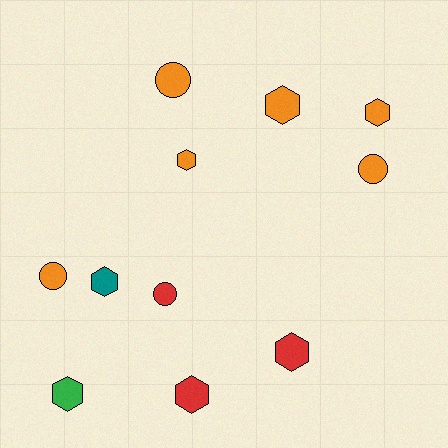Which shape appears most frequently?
Hexagon, with 7 objects.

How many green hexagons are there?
There is 1 green hexagon.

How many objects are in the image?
There are 11 objects.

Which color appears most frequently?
Orange, with 6 objects.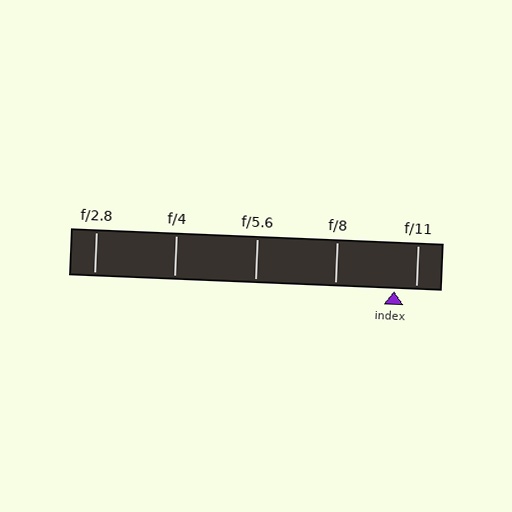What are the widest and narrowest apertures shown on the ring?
The widest aperture shown is f/2.8 and the narrowest is f/11.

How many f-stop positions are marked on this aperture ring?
There are 5 f-stop positions marked.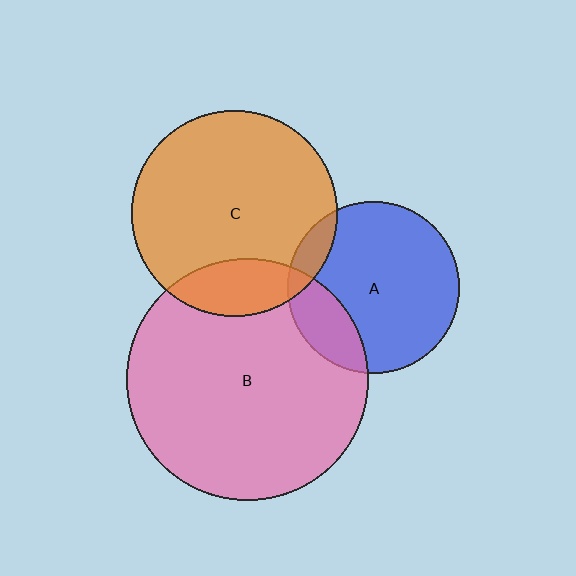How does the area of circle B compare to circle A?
Approximately 2.0 times.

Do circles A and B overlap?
Yes.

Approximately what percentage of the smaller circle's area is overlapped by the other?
Approximately 20%.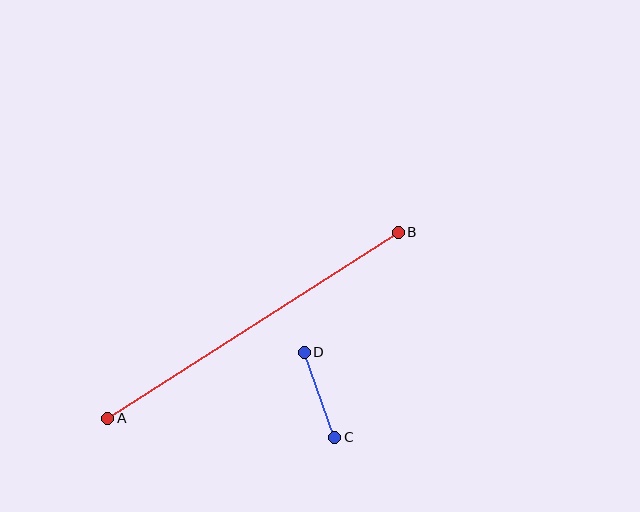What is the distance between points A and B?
The distance is approximately 345 pixels.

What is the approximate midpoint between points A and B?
The midpoint is at approximately (253, 325) pixels.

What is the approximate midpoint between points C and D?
The midpoint is at approximately (320, 395) pixels.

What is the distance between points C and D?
The distance is approximately 90 pixels.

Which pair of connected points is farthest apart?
Points A and B are farthest apart.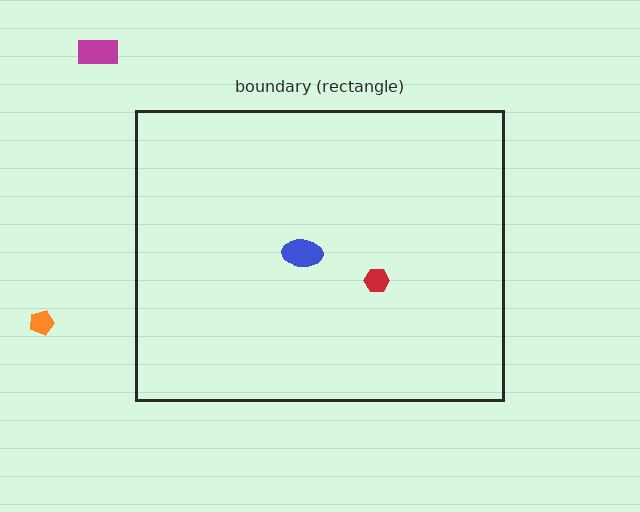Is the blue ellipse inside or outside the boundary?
Inside.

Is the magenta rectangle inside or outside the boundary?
Outside.